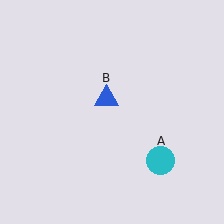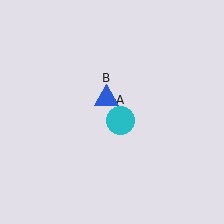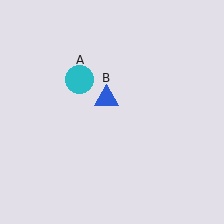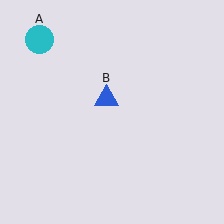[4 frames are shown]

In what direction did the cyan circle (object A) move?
The cyan circle (object A) moved up and to the left.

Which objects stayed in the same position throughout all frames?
Blue triangle (object B) remained stationary.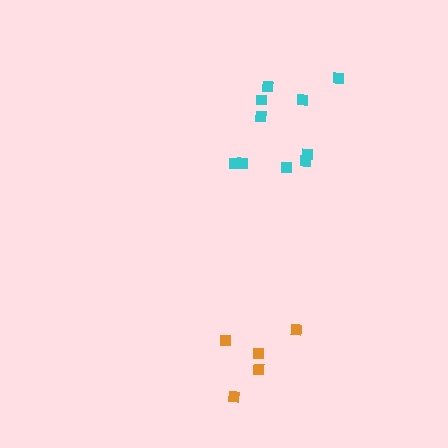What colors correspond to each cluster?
The clusters are colored: cyan, orange.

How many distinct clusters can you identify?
There are 2 distinct clusters.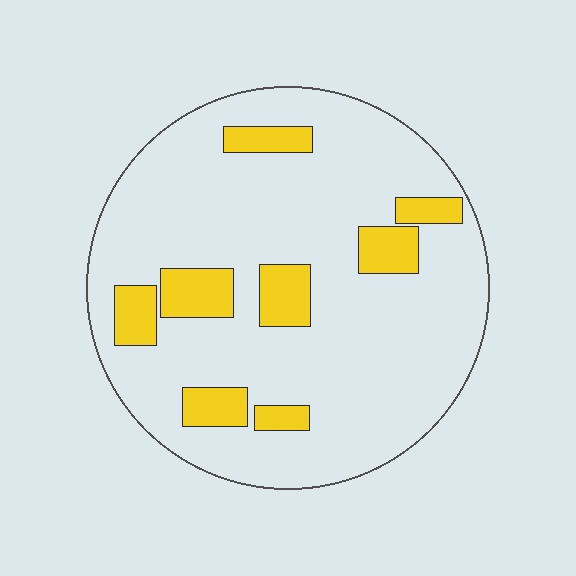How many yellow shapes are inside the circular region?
8.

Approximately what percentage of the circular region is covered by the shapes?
Approximately 15%.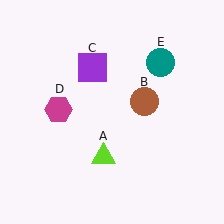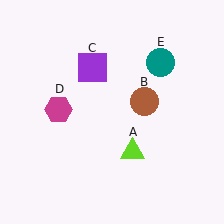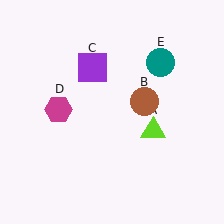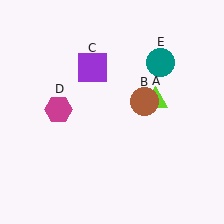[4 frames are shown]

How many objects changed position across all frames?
1 object changed position: lime triangle (object A).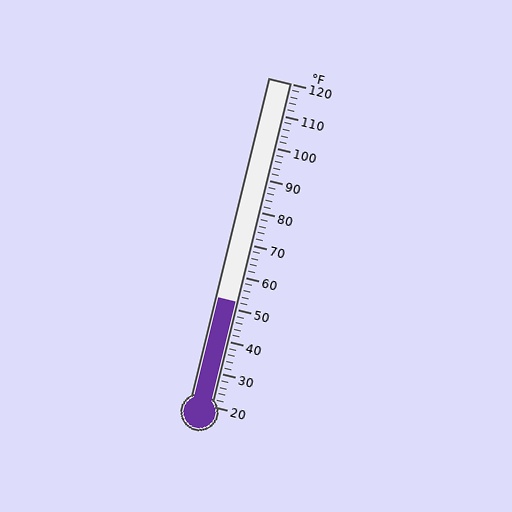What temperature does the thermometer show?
The thermometer shows approximately 52°F.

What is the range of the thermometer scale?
The thermometer scale ranges from 20°F to 120°F.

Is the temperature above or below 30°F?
The temperature is above 30°F.